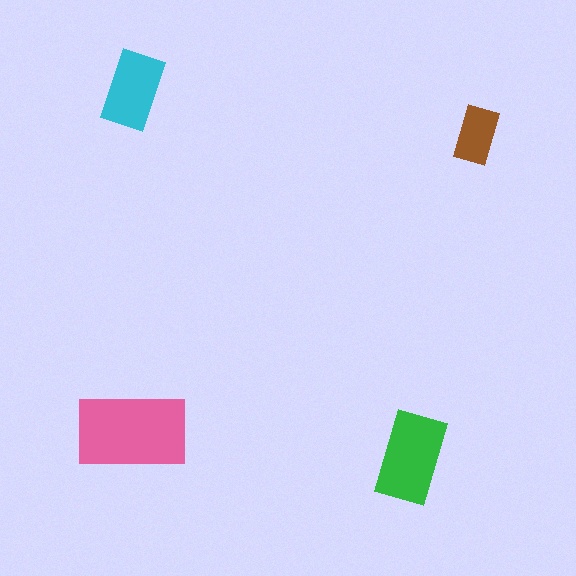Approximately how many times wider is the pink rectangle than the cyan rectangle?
About 1.5 times wider.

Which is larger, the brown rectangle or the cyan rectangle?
The cyan one.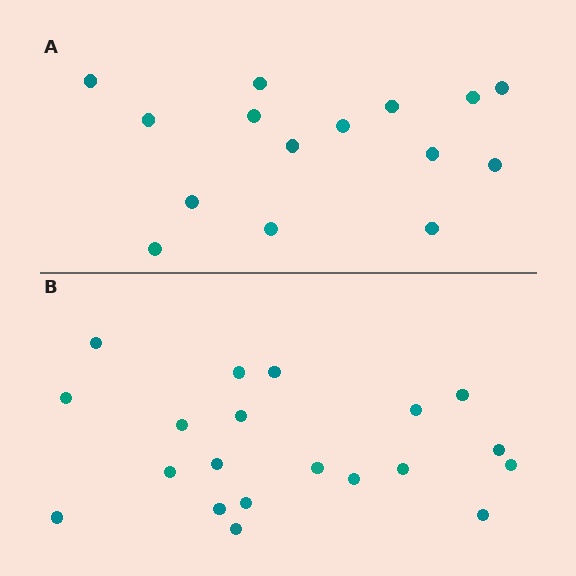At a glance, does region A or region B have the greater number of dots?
Region B (the bottom region) has more dots.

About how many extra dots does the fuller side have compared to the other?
Region B has about 5 more dots than region A.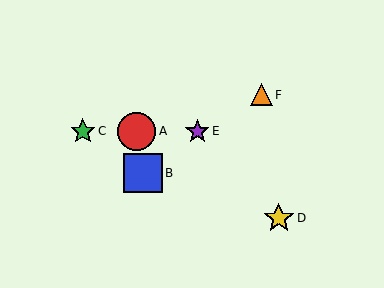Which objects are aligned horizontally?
Objects A, C, E are aligned horizontally.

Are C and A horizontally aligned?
Yes, both are at y≈131.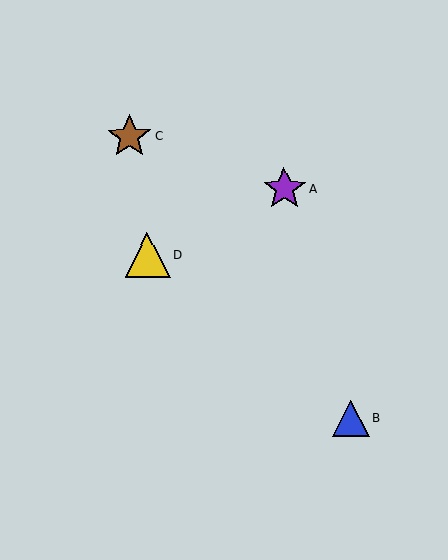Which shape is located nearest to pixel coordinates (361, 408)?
The blue triangle (labeled B) at (351, 419) is nearest to that location.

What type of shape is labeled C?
Shape C is a brown star.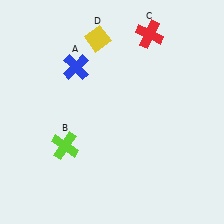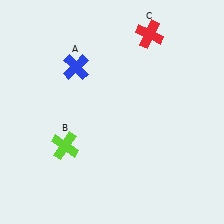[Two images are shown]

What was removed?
The yellow diamond (D) was removed in Image 2.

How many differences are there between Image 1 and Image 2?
There is 1 difference between the two images.